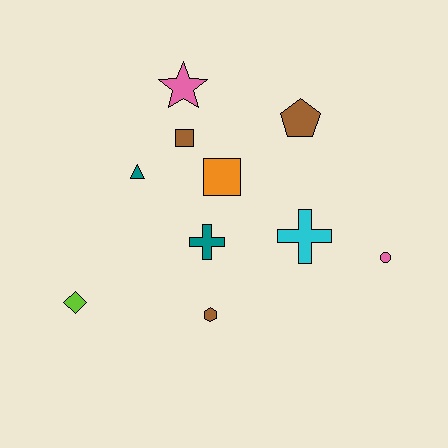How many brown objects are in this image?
There are 3 brown objects.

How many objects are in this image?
There are 10 objects.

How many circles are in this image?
There is 1 circle.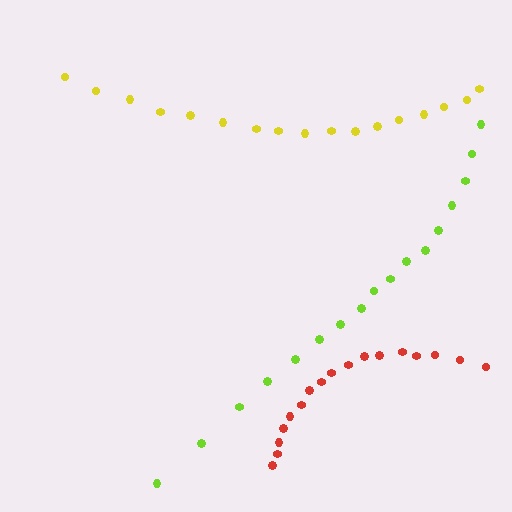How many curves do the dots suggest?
There are 3 distinct paths.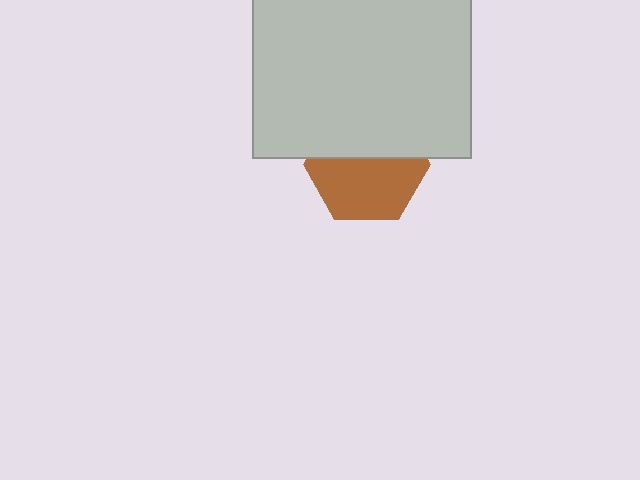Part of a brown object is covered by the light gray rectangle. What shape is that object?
It is a hexagon.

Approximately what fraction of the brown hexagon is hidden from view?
Roughly 44% of the brown hexagon is hidden behind the light gray rectangle.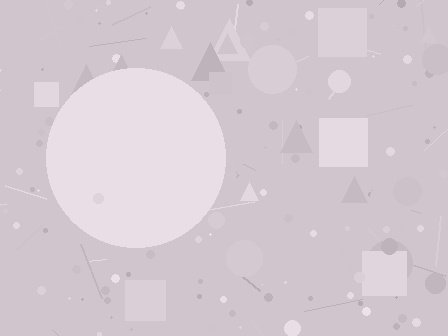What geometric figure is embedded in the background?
A circle is embedded in the background.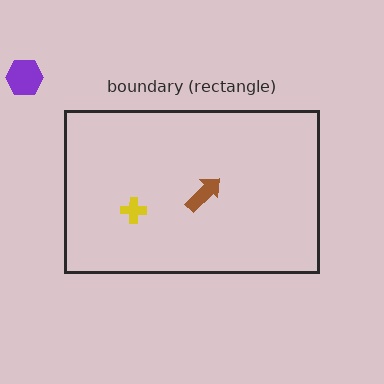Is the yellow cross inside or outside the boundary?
Inside.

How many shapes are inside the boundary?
2 inside, 1 outside.